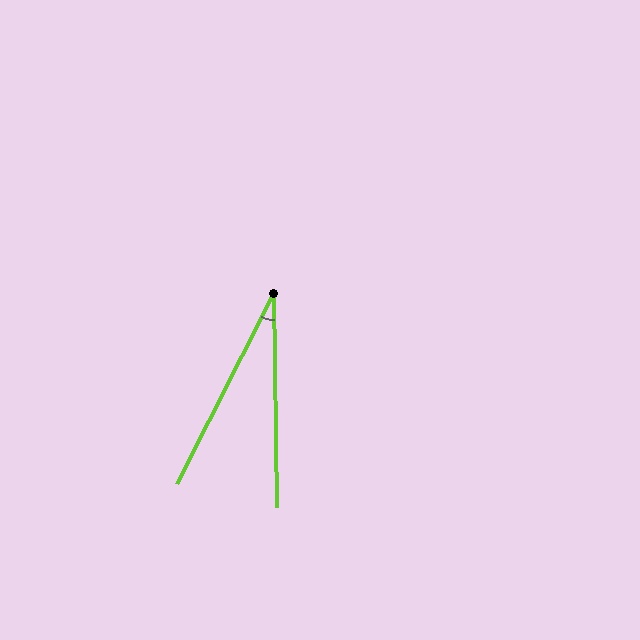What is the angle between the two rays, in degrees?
Approximately 28 degrees.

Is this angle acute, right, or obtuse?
It is acute.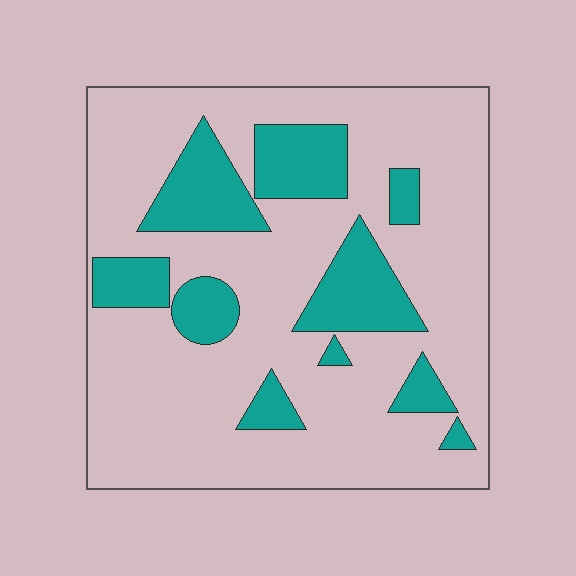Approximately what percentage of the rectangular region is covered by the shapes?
Approximately 25%.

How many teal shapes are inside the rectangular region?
10.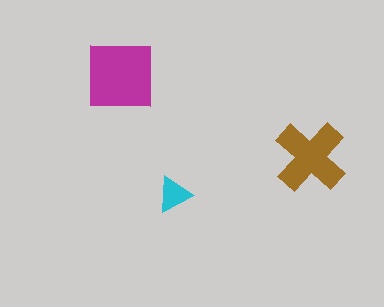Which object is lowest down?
The cyan triangle is bottommost.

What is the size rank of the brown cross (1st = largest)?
2nd.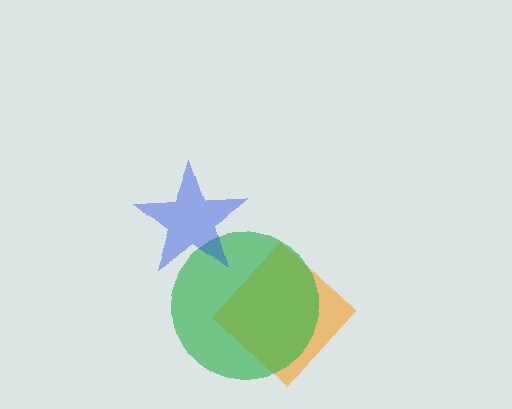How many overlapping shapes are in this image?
There are 3 overlapping shapes in the image.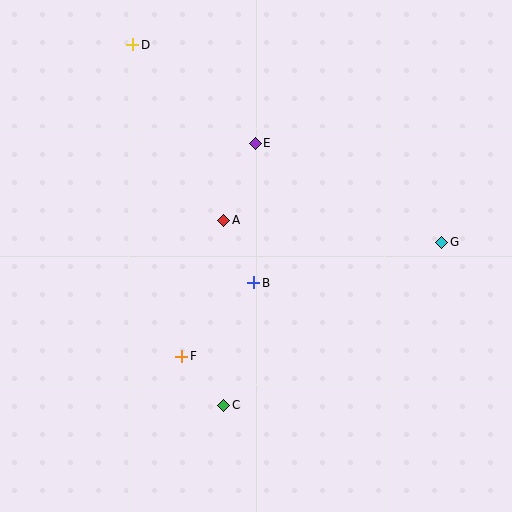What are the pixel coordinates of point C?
Point C is at (224, 405).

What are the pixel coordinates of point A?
Point A is at (224, 220).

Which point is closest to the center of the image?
Point B at (254, 283) is closest to the center.